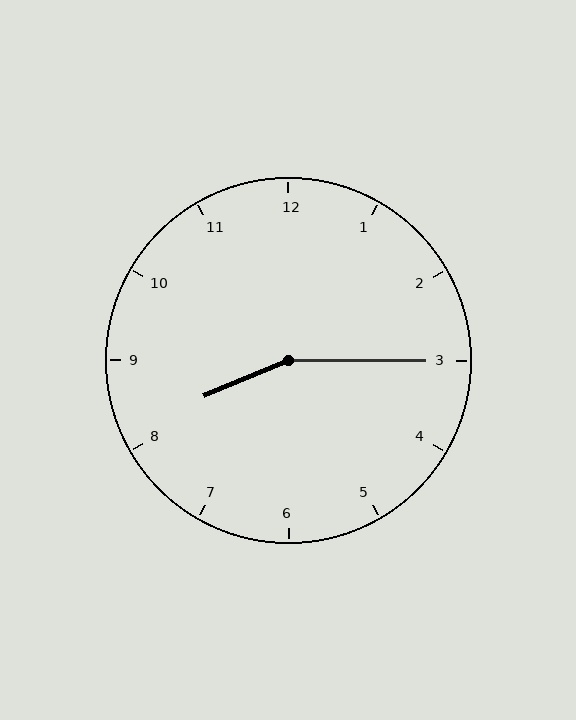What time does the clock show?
8:15.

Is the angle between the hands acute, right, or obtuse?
It is obtuse.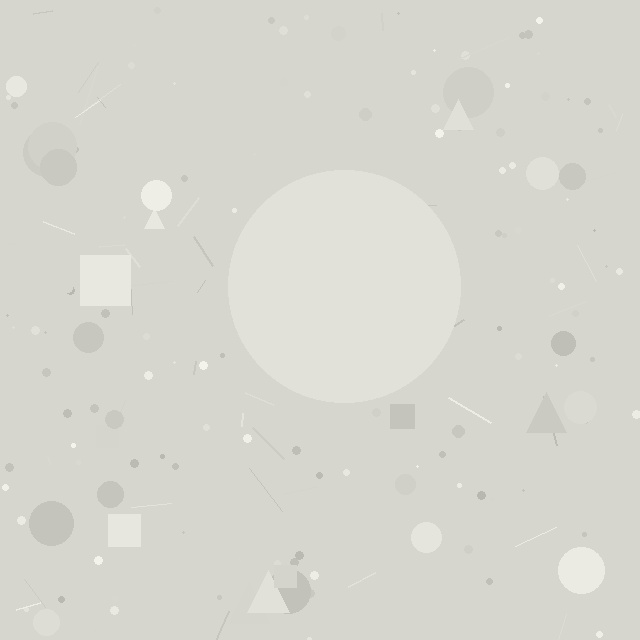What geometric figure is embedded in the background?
A circle is embedded in the background.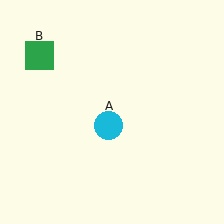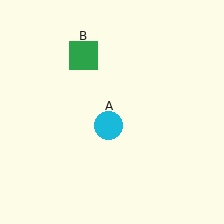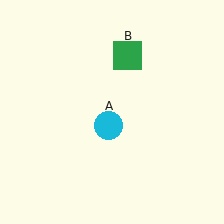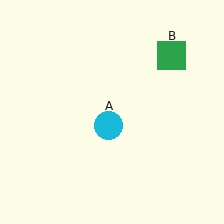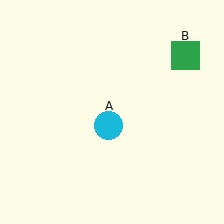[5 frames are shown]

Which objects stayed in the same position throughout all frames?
Cyan circle (object A) remained stationary.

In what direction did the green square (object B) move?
The green square (object B) moved right.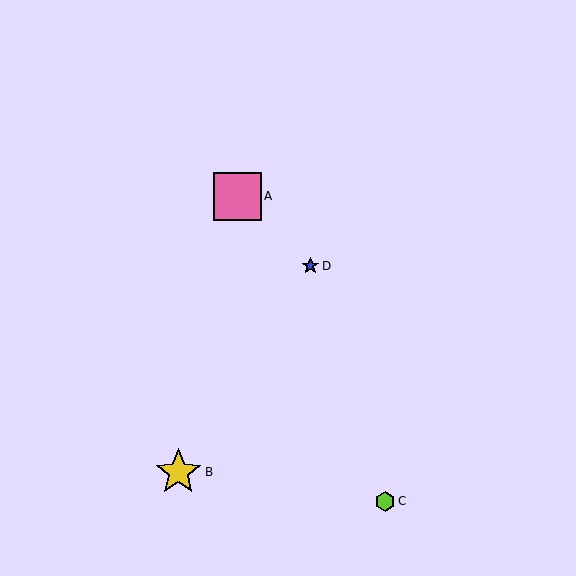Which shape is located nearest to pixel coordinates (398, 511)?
The lime hexagon (labeled C) at (385, 501) is nearest to that location.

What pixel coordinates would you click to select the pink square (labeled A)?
Click at (237, 196) to select the pink square A.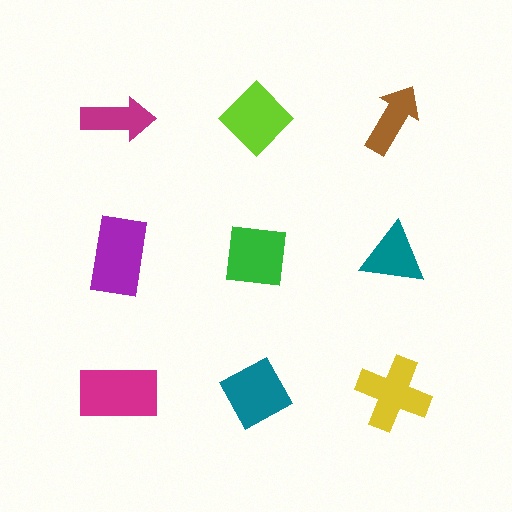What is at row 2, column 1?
A purple rectangle.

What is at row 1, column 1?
A magenta arrow.